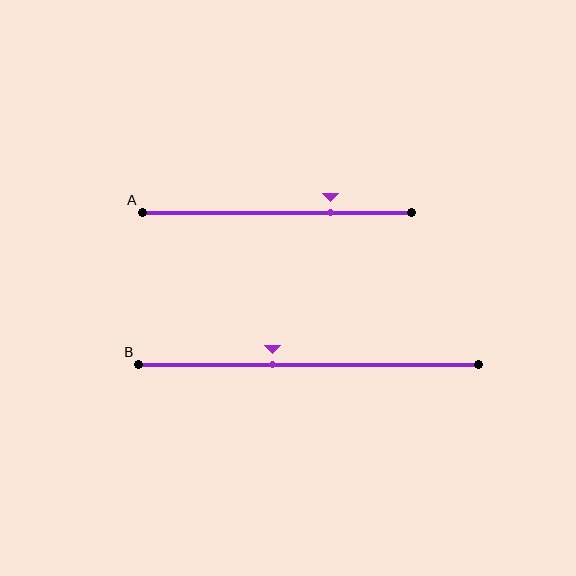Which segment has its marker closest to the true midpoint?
Segment B has its marker closest to the true midpoint.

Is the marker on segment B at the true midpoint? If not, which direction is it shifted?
No, the marker on segment B is shifted to the left by about 11% of the segment length.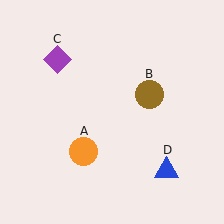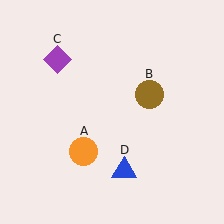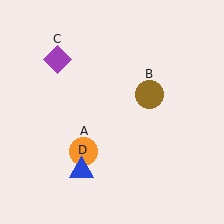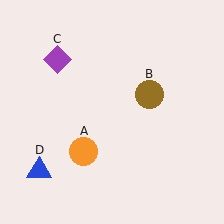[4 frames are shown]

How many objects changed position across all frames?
1 object changed position: blue triangle (object D).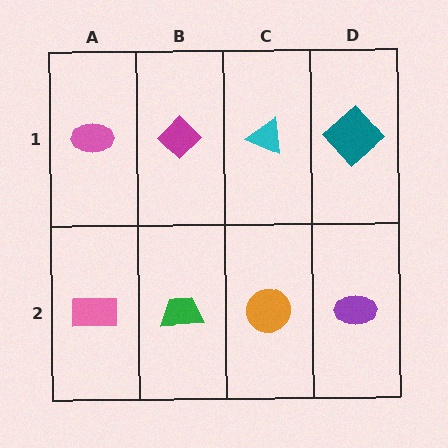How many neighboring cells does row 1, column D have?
2.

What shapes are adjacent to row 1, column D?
A purple ellipse (row 2, column D), a cyan triangle (row 1, column C).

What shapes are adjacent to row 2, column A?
A pink ellipse (row 1, column A), a green trapezoid (row 2, column B).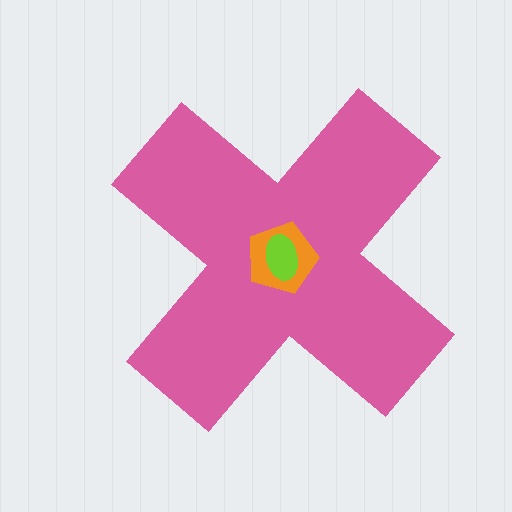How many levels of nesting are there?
3.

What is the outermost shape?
The pink cross.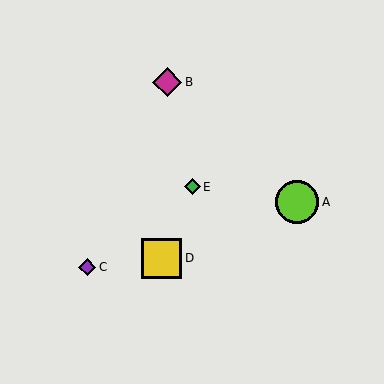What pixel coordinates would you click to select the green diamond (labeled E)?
Click at (192, 187) to select the green diamond E.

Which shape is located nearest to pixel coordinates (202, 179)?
The green diamond (labeled E) at (192, 187) is nearest to that location.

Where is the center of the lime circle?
The center of the lime circle is at (297, 202).